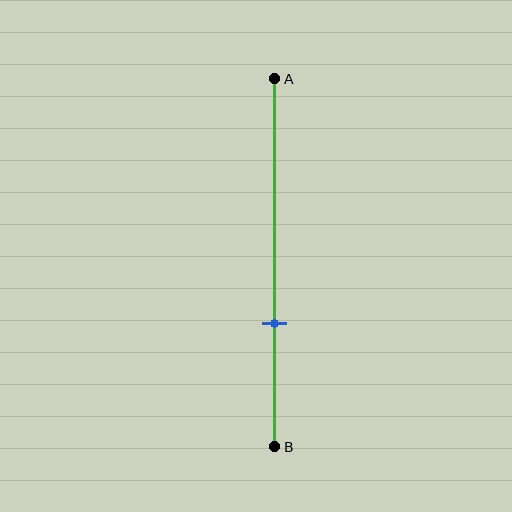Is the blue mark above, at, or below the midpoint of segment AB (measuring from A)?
The blue mark is below the midpoint of segment AB.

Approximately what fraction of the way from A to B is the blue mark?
The blue mark is approximately 65% of the way from A to B.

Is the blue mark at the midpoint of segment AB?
No, the mark is at about 65% from A, not at the 50% midpoint.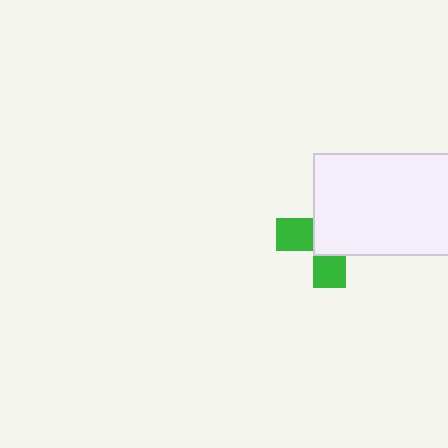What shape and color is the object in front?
The object in front is a white rectangle.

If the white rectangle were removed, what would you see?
You would see the complete green cross.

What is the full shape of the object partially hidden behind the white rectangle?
The partially hidden object is a green cross.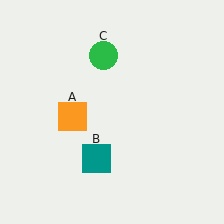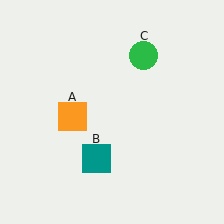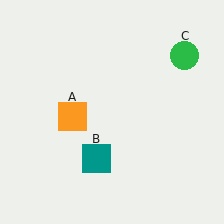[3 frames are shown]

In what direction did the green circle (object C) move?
The green circle (object C) moved right.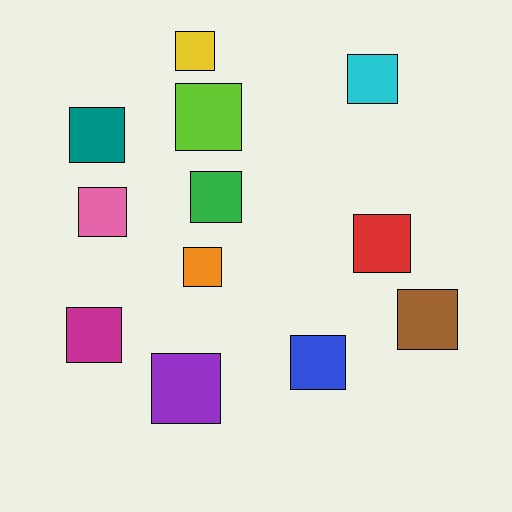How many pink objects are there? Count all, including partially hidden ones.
There is 1 pink object.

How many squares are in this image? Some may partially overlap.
There are 12 squares.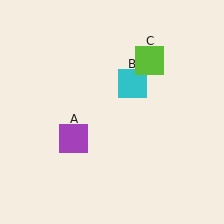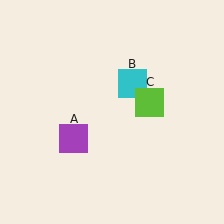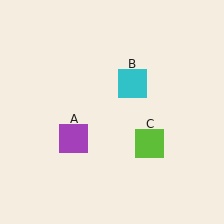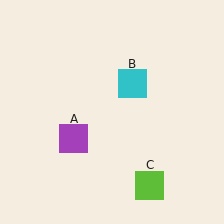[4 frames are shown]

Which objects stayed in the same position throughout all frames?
Purple square (object A) and cyan square (object B) remained stationary.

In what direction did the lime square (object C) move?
The lime square (object C) moved down.